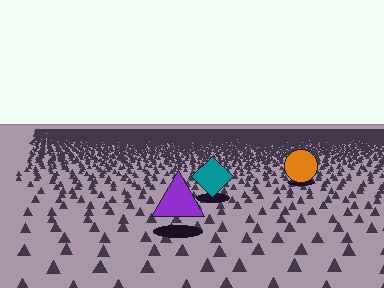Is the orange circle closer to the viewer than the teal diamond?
No. The teal diamond is closer — you can tell from the texture gradient: the ground texture is coarser near it.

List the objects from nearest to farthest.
From nearest to farthest: the purple triangle, the teal diamond, the orange circle.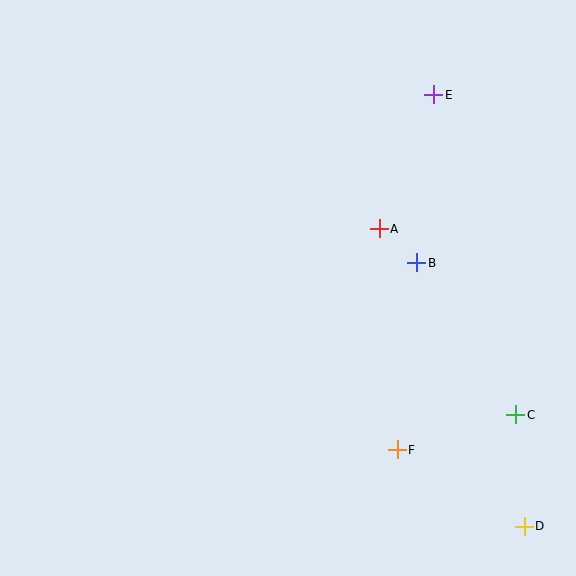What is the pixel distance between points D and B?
The distance between D and B is 285 pixels.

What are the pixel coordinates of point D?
Point D is at (524, 526).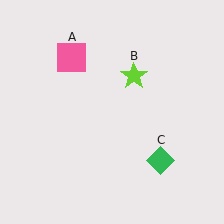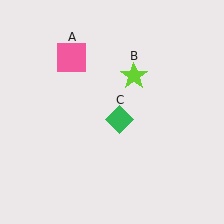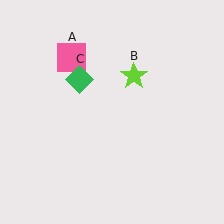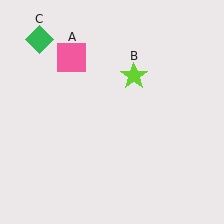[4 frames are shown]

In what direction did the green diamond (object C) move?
The green diamond (object C) moved up and to the left.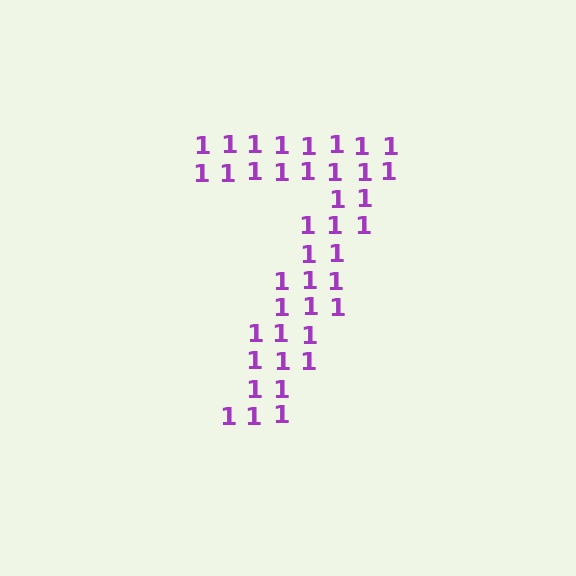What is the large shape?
The large shape is the digit 7.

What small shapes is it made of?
It is made of small digit 1's.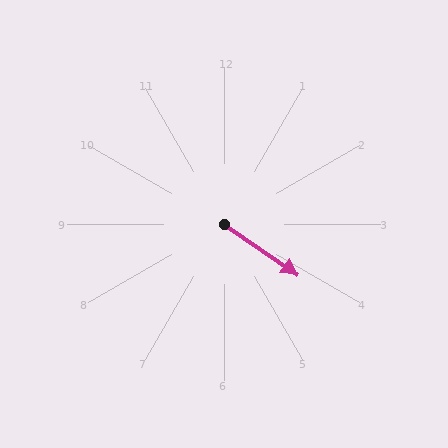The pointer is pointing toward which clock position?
Roughly 4 o'clock.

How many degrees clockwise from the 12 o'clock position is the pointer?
Approximately 124 degrees.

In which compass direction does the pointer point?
Southeast.